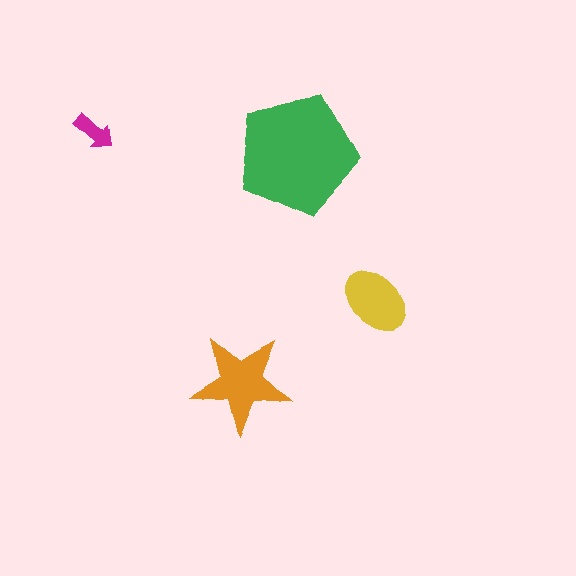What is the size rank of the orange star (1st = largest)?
2nd.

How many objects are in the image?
There are 4 objects in the image.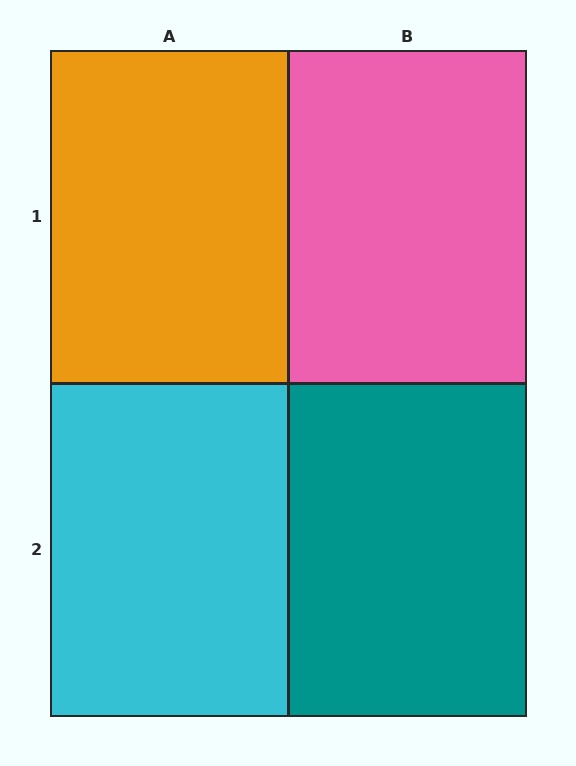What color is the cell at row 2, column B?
Teal.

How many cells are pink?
1 cell is pink.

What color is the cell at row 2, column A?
Cyan.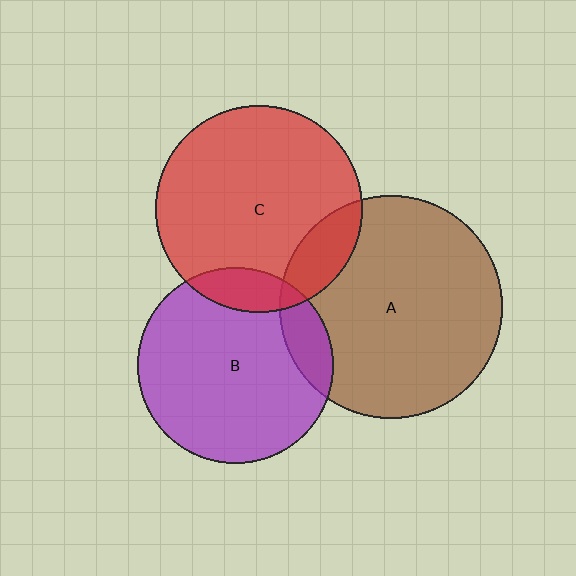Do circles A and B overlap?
Yes.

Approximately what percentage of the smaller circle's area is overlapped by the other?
Approximately 10%.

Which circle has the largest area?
Circle A (brown).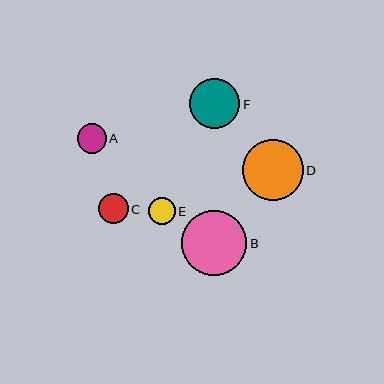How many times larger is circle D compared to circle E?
Circle D is approximately 2.3 times the size of circle E.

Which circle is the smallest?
Circle E is the smallest with a size of approximately 27 pixels.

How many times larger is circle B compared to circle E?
Circle B is approximately 2.4 times the size of circle E.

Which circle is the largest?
Circle B is the largest with a size of approximately 65 pixels.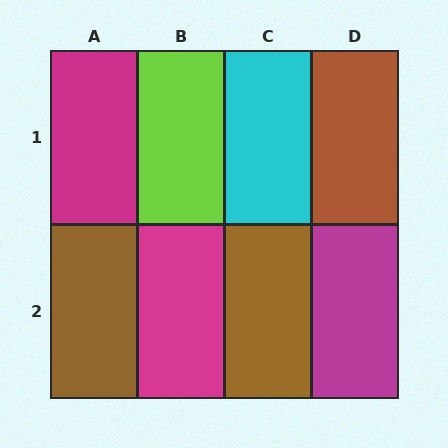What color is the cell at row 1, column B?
Lime.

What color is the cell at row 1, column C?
Cyan.